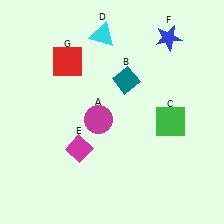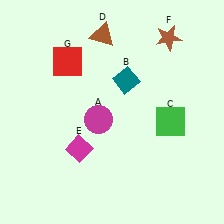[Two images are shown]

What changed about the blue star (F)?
In Image 1, F is blue. In Image 2, it changed to brown.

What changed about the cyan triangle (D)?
In Image 1, D is cyan. In Image 2, it changed to brown.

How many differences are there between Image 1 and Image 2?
There are 2 differences between the two images.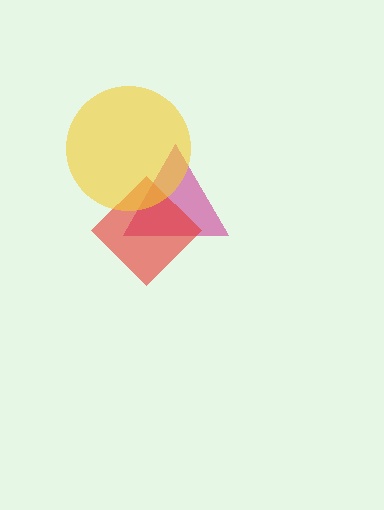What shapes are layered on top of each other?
The layered shapes are: a magenta triangle, a red diamond, a yellow circle.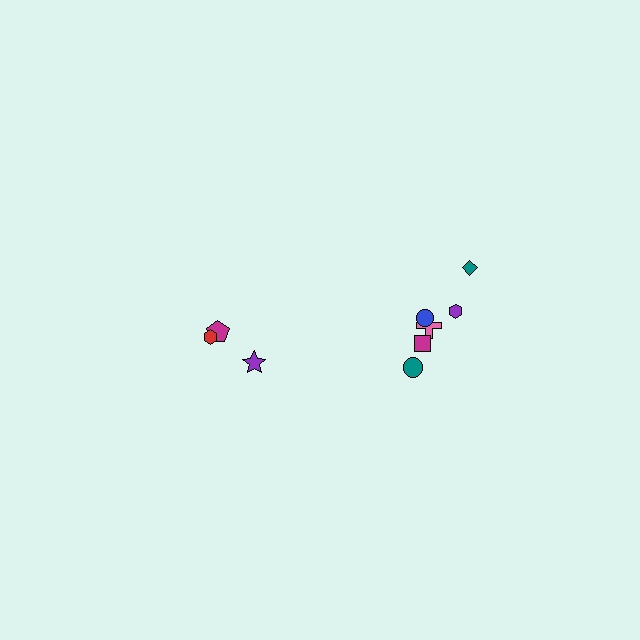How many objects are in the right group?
There are 6 objects.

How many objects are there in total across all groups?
There are 9 objects.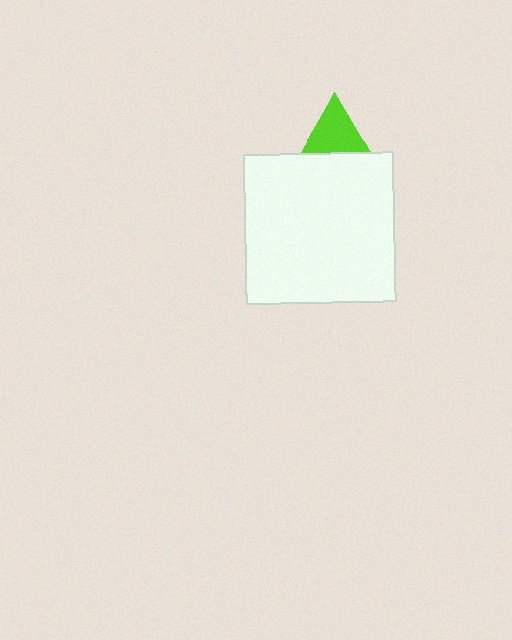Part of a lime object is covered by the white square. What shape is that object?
It is a triangle.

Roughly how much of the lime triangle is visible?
A small part of it is visible (roughly 37%).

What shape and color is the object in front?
The object in front is a white square.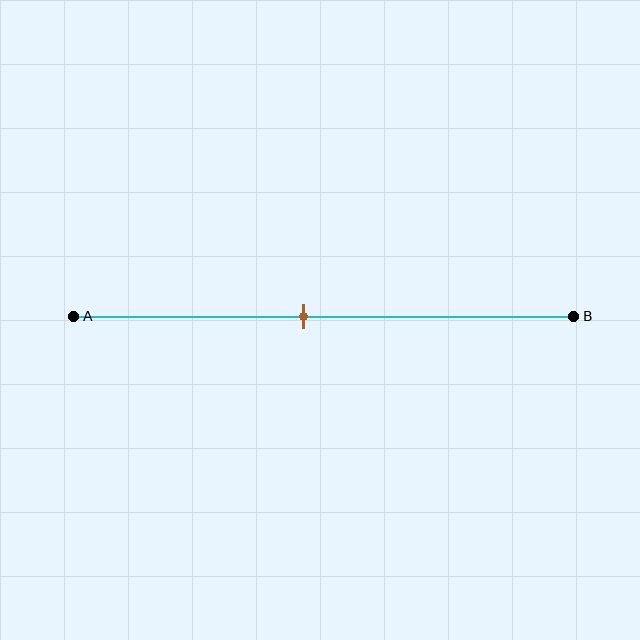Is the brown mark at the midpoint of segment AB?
No, the mark is at about 45% from A, not at the 50% midpoint.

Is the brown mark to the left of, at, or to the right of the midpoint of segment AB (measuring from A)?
The brown mark is to the left of the midpoint of segment AB.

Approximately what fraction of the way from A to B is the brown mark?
The brown mark is approximately 45% of the way from A to B.